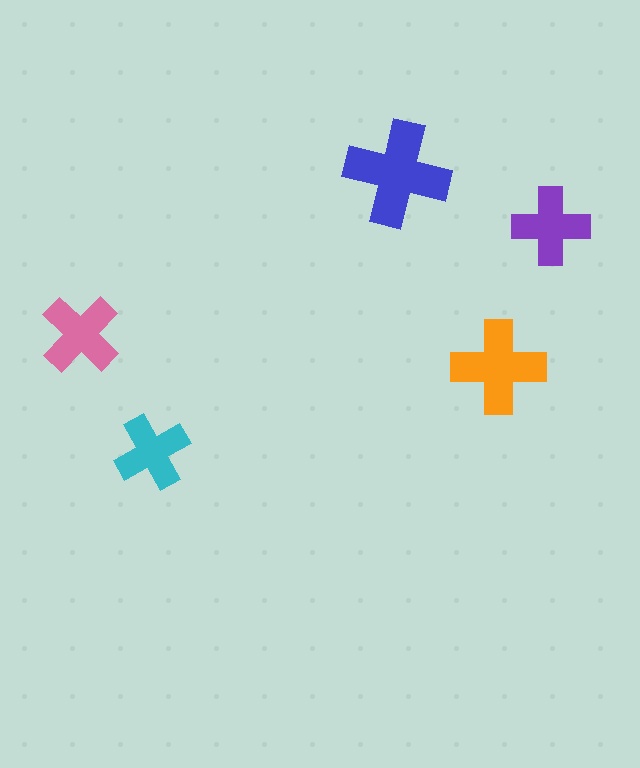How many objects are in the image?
There are 5 objects in the image.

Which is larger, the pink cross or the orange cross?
The orange one.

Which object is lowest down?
The cyan cross is bottommost.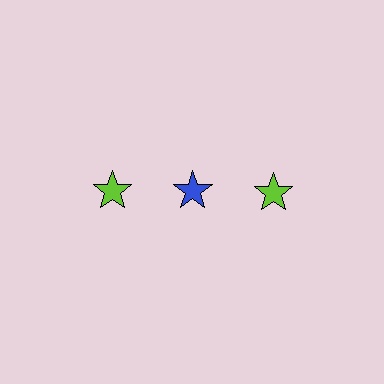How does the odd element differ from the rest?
It has a different color: blue instead of lime.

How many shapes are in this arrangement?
There are 3 shapes arranged in a grid pattern.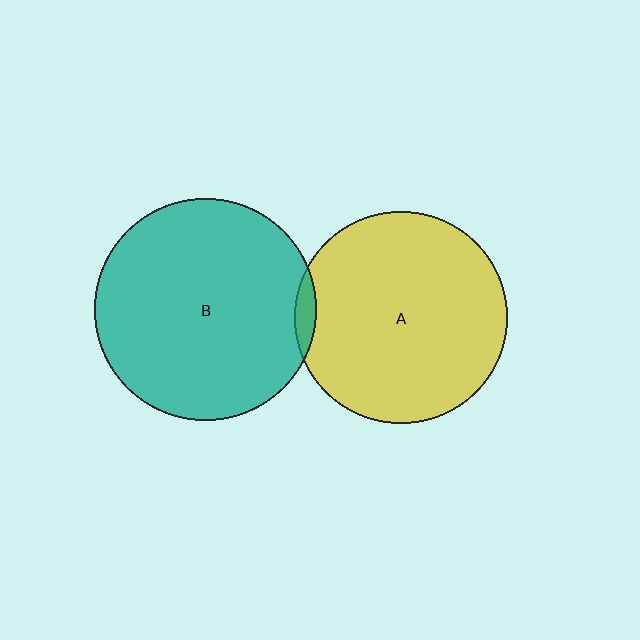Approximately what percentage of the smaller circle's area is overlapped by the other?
Approximately 5%.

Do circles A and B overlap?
Yes.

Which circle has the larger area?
Circle B (teal).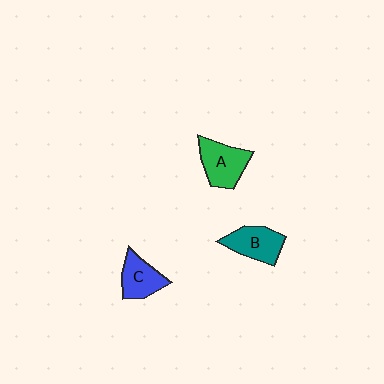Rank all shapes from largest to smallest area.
From largest to smallest: A (green), B (teal), C (blue).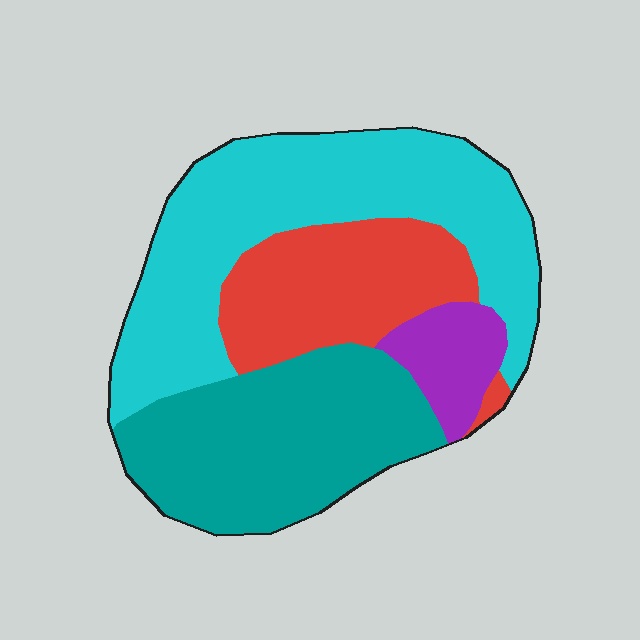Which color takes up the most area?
Cyan, at roughly 40%.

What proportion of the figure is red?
Red covers about 20% of the figure.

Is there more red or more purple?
Red.